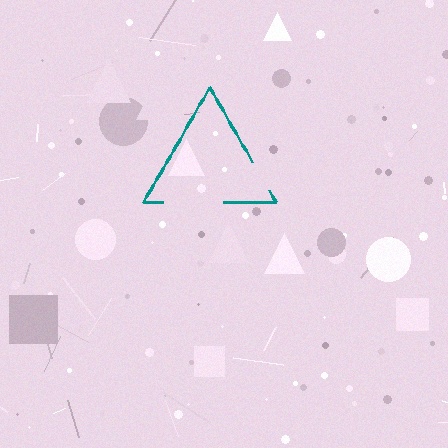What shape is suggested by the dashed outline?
The dashed outline suggests a triangle.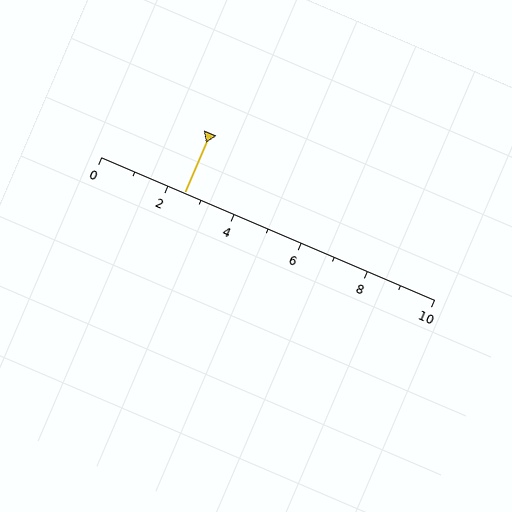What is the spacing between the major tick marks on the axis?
The major ticks are spaced 2 apart.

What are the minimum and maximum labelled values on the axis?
The axis runs from 0 to 10.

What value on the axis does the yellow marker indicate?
The marker indicates approximately 2.5.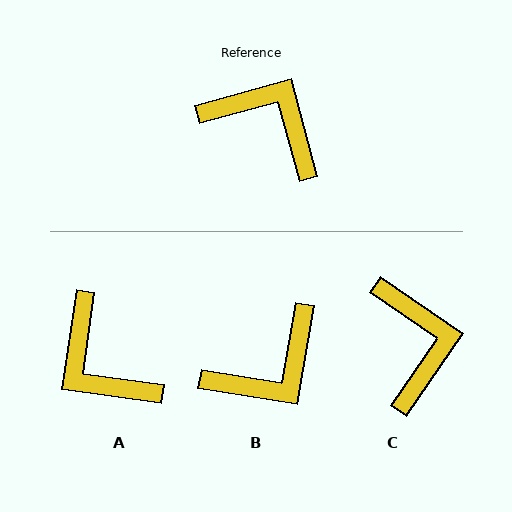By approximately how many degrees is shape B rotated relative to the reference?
Approximately 115 degrees clockwise.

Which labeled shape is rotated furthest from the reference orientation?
A, about 157 degrees away.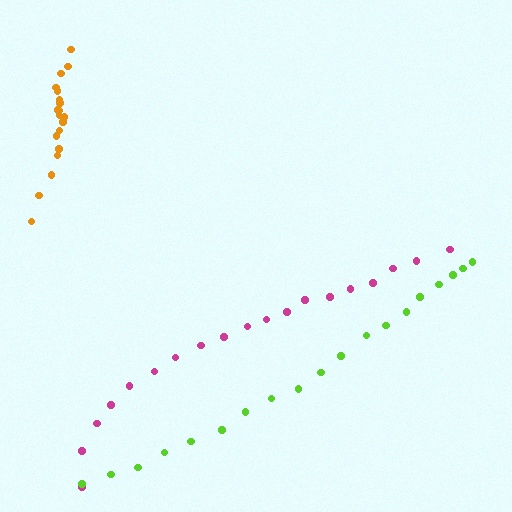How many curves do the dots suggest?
There are 3 distinct paths.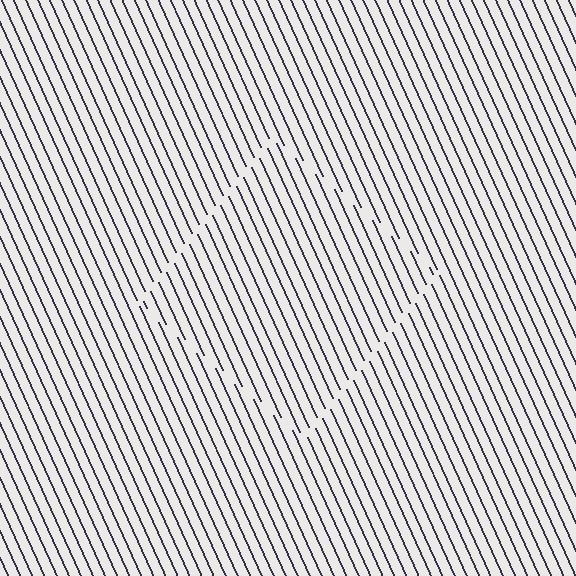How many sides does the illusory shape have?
4 sides — the line-ends trace a square.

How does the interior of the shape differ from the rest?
The interior of the shape contains the same grating, shifted by half a period — the contour is defined by the phase discontinuity where line-ends from the inner and outer gratings abut.